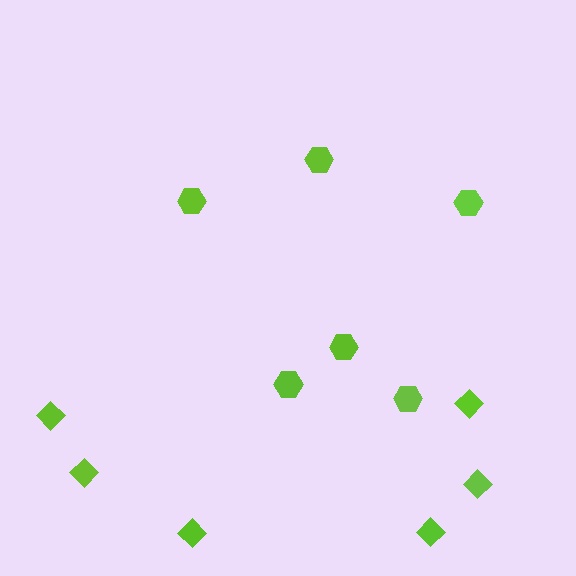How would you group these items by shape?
There are 2 groups: one group of hexagons (6) and one group of diamonds (6).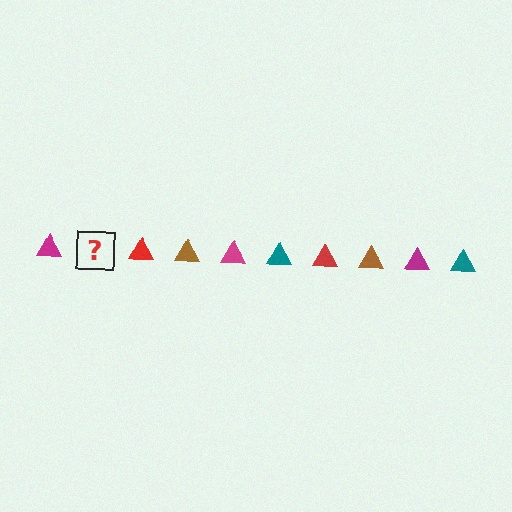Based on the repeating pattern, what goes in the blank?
The blank should be a teal triangle.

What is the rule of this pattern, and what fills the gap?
The rule is that the pattern cycles through magenta, teal, red, brown triangles. The gap should be filled with a teal triangle.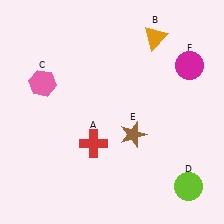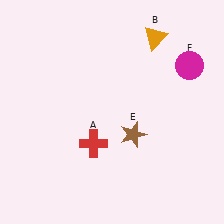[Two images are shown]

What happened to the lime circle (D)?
The lime circle (D) was removed in Image 2. It was in the bottom-right area of Image 1.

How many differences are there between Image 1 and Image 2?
There are 2 differences between the two images.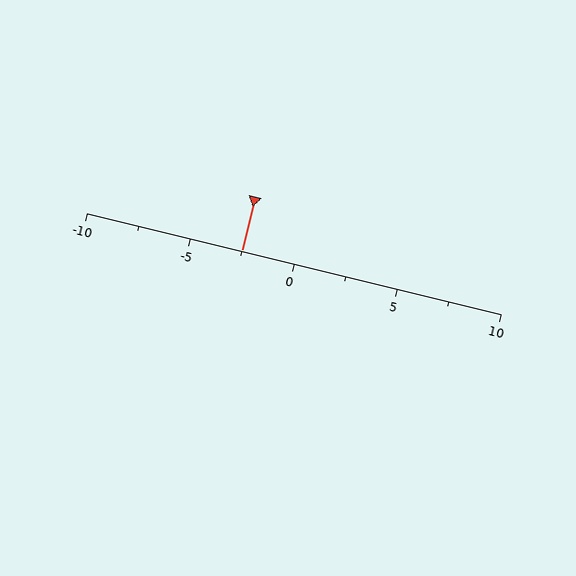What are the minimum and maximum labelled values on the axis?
The axis runs from -10 to 10.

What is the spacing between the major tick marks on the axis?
The major ticks are spaced 5 apart.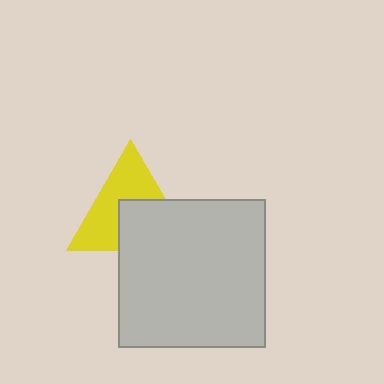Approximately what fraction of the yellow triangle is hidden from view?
Roughly 45% of the yellow triangle is hidden behind the light gray square.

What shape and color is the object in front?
The object in front is a light gray square.